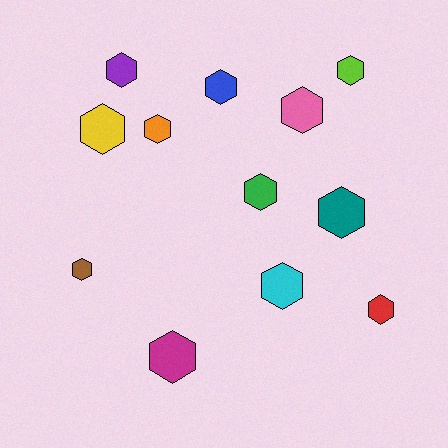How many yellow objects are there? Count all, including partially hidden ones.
There is 1 yellow object.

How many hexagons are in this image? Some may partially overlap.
There are 12 hexagons.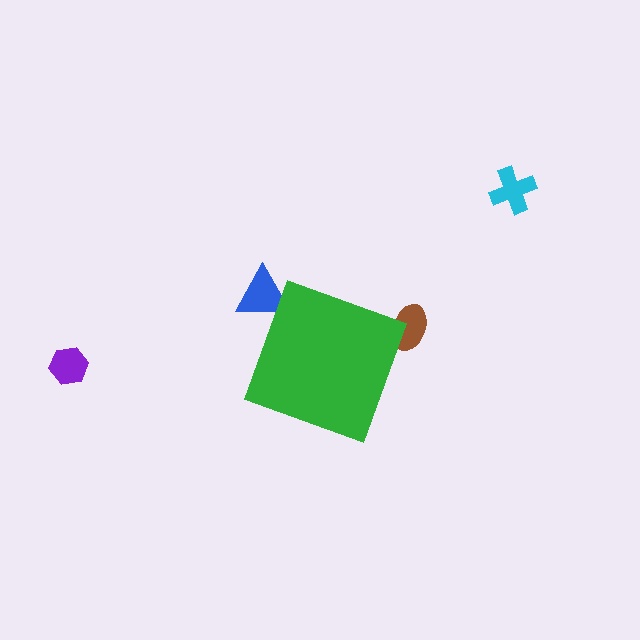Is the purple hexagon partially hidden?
No, the purple hexagon is fully visible.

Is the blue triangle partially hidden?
Yes, the blue triangle is partially hidden behind the green diamond.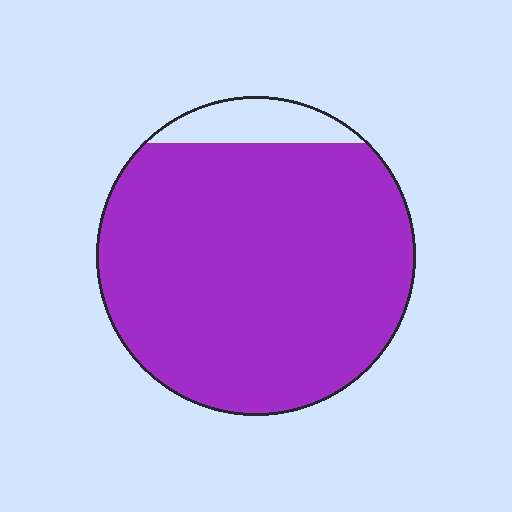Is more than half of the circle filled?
Yes.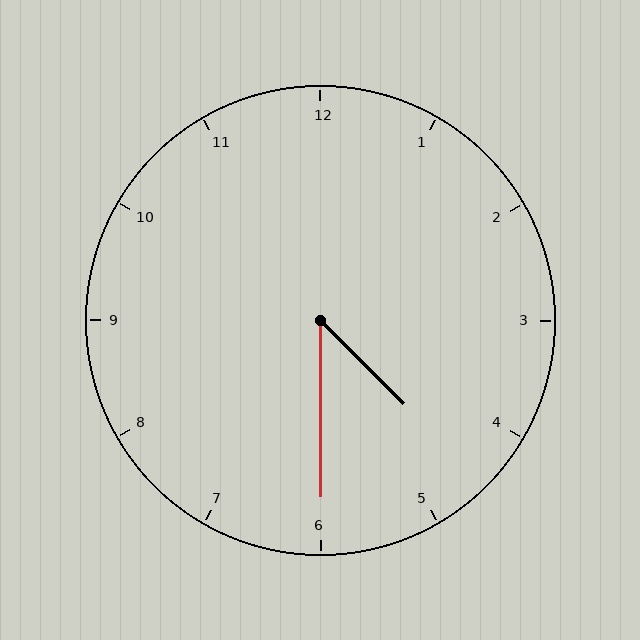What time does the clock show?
4:30.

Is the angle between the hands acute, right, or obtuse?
It is acute.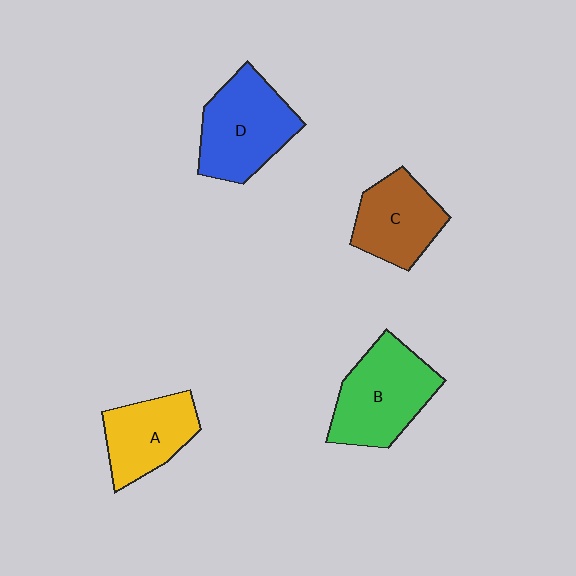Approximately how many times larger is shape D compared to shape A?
Approximately 1.3 times.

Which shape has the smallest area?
Shape A (yellow).